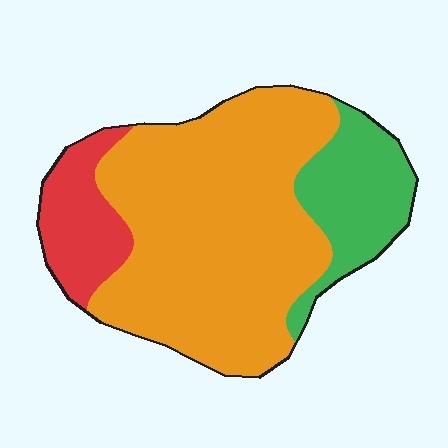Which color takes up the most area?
Orange, at roughly 65%.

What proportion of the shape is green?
Green covers around 20% of the shape.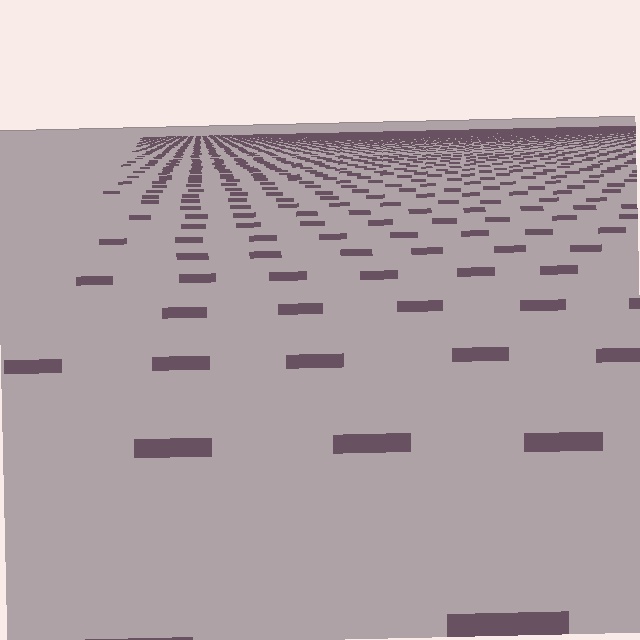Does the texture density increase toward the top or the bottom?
Density increases toward the top.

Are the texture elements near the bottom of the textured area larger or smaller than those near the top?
Larger. Near the bottom, elements are closer to the viewer and appear at a bigger on-screen size.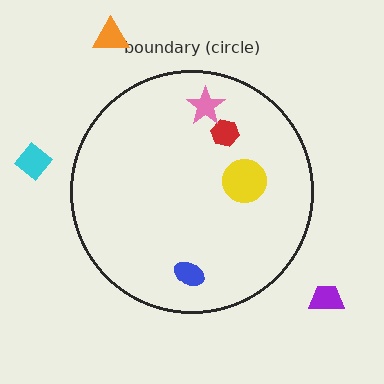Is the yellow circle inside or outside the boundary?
Inside.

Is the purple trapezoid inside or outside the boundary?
Outside.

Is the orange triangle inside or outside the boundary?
Outside.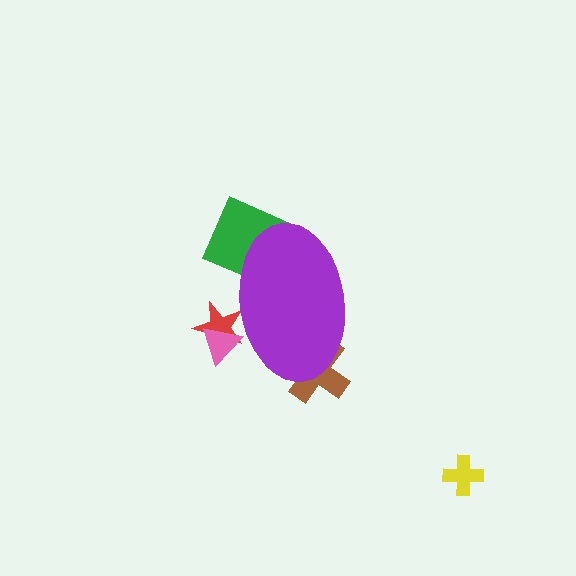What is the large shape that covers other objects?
A purple ellipse.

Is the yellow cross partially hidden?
No, the yellow cross is fully visible.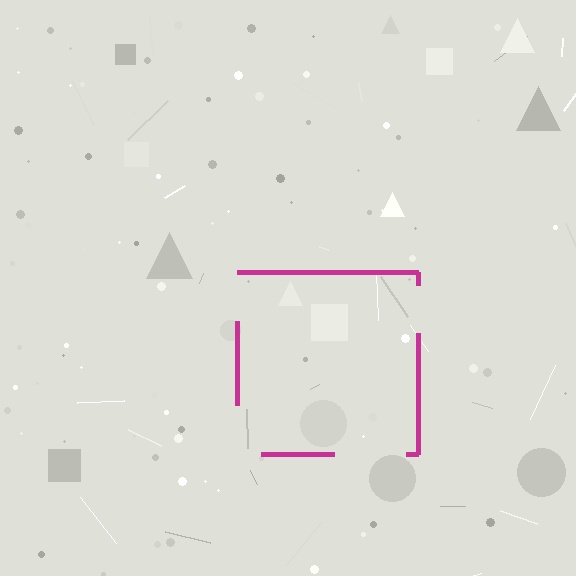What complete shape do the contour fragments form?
The contour fragments form a square.